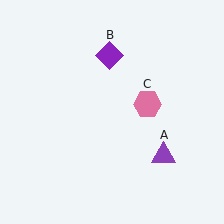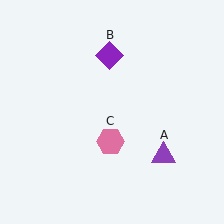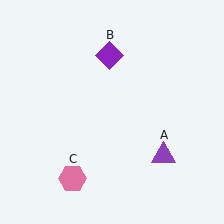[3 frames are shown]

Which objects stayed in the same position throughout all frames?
Purple triangle (object A) and purple diamond (object B) remained stationary.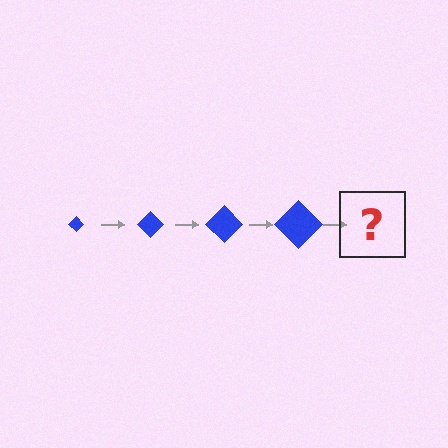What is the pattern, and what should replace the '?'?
The pattern is that the diamond gets progressively larger each step. The '?' should be a blue diamond, larger than the previous one.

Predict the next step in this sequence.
The next step is a blue diamond, larger than the previous one.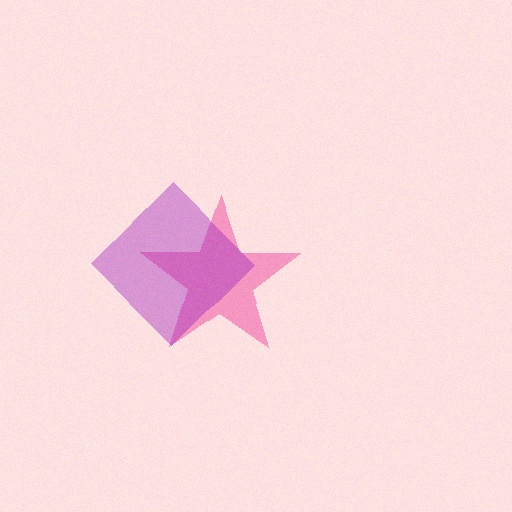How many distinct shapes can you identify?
There are 2 distinct shapes: a pink star, a purple diamond.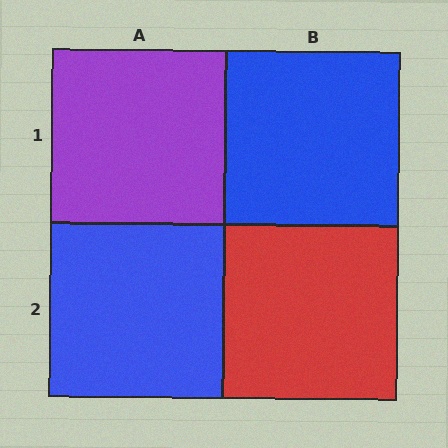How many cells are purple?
1 cell is purple.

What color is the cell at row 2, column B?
Red.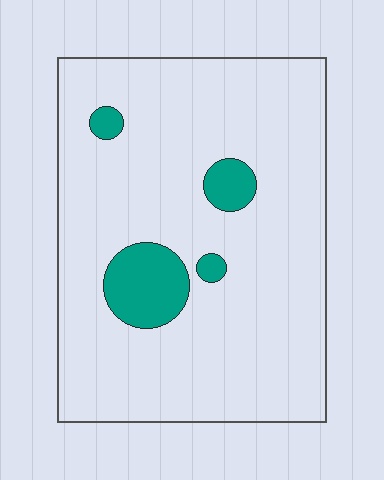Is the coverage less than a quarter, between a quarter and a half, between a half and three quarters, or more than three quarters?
Less than a quarter.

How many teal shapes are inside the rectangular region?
4.